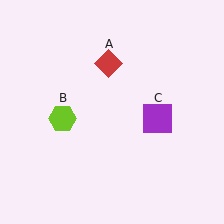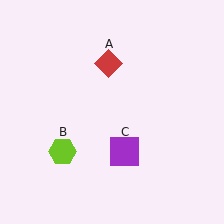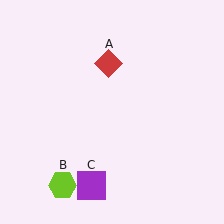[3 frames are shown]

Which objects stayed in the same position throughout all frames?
Red diamond (object A) remained stationary.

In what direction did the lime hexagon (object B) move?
The lime hexagon (object B) moved down.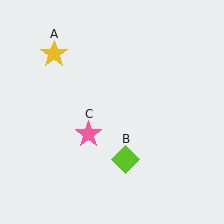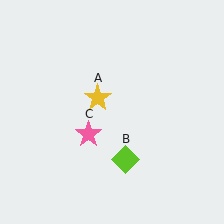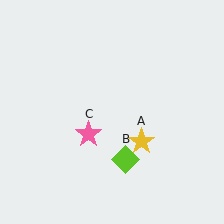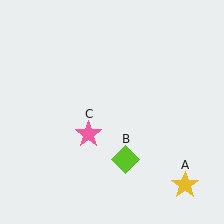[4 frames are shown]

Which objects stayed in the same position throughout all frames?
Lime diamond (object B) and pink star (object C) remained stationary.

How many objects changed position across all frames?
1 object changed position: yellow star (object A).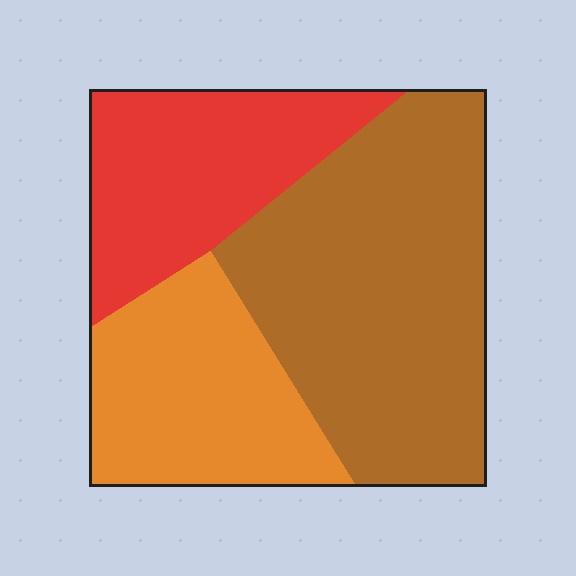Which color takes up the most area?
Brown, at roughly 50%.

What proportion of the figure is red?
Red covers 26% of the figure.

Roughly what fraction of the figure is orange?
Orange takes up about one quarter (1/4) of the figure.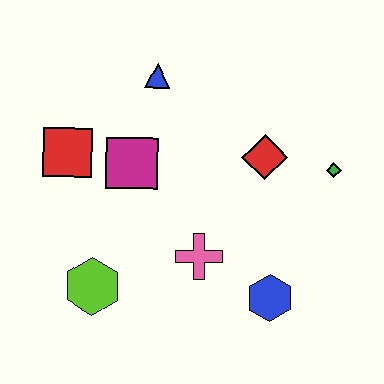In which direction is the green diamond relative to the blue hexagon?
The green diamond is above the blue hexagon.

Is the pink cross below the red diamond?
Yes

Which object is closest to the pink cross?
The blue hexagon is closest to the pink cross.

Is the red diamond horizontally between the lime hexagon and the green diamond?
Yes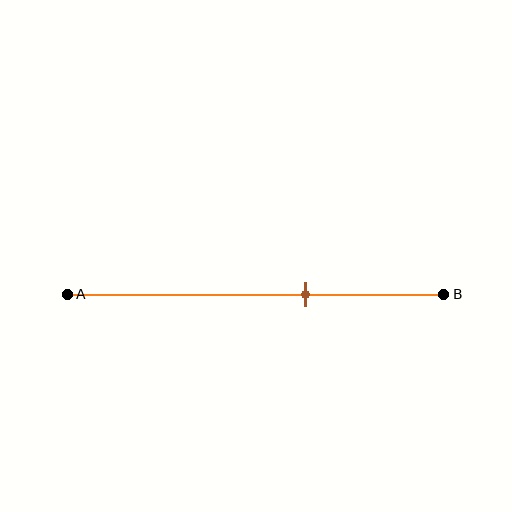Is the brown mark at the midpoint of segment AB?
No, the mark is at about 65% from A, not at the 50% midpoint.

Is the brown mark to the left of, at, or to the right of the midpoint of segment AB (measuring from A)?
The brown mark is to the right of the midpoint of segment AB.